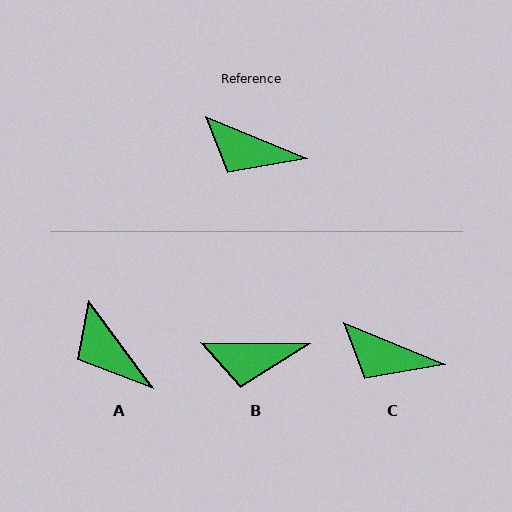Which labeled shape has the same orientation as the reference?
C.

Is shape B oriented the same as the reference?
No, it is off by about 21 degrees.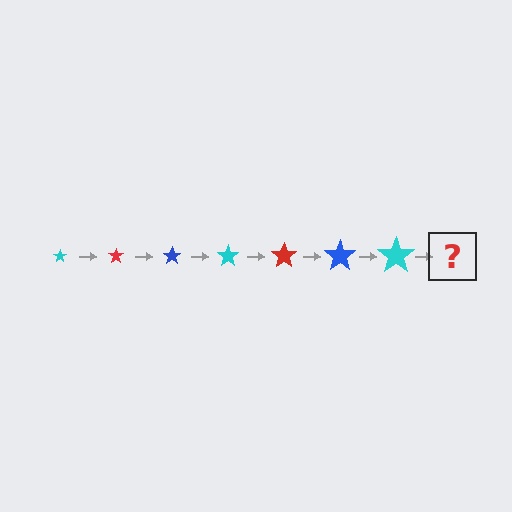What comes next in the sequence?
The next element should be a red star, larger than the previous one.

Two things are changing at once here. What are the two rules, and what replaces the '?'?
The two rules are that the star grows larger each step and the color cycles through cyan, red, and blue. The '?' should be a red star, larger than the previous one.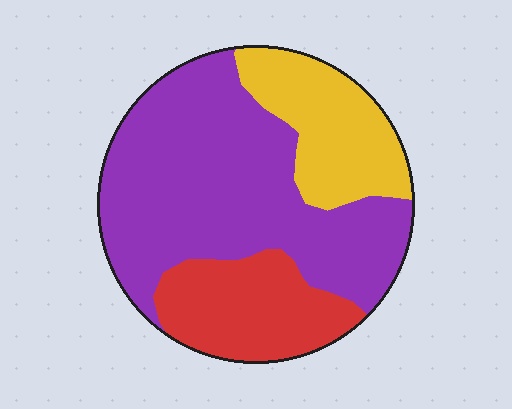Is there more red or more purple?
Purple.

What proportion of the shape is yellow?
Yellow covers roughly 20% of the shape.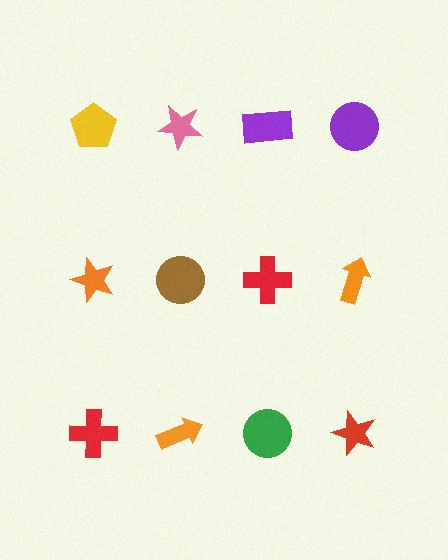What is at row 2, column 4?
An orange arrow.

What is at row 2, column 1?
An orange star.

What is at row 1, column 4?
A purple circle.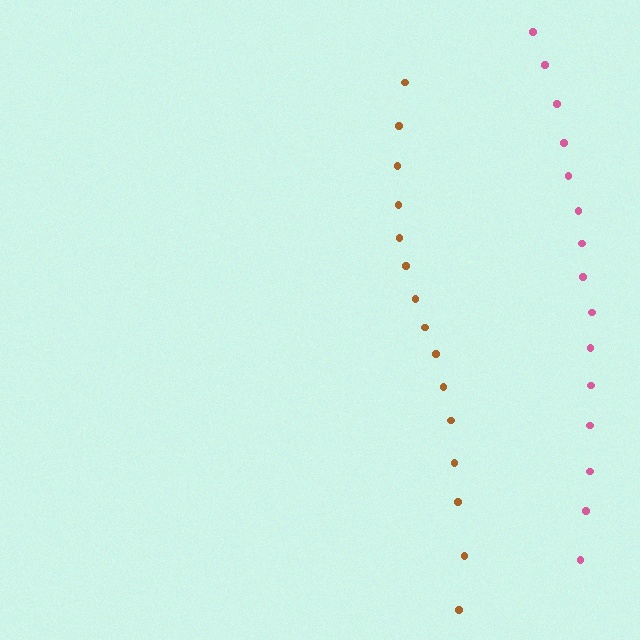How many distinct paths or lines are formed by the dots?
There are 2 distinct paths.